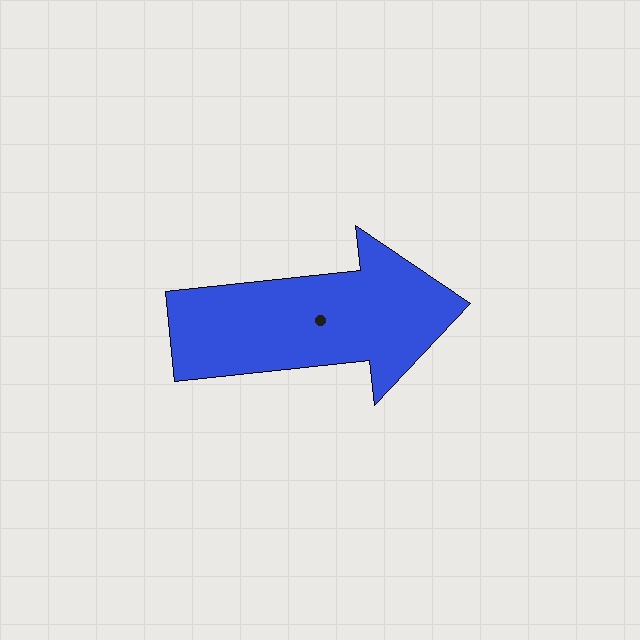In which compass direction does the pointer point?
East.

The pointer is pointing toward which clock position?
Roughly 3 o'clock.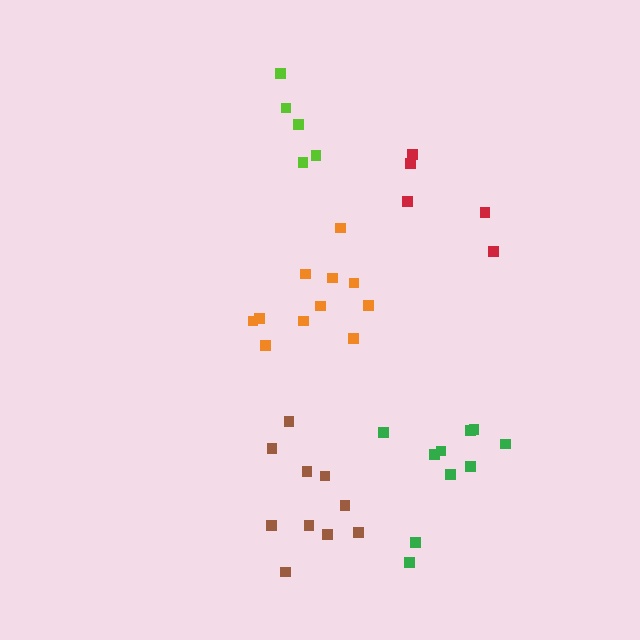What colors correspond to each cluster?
The clusters are colored: green, red, lime, orange, brown.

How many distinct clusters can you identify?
There are 5 distinct clusters.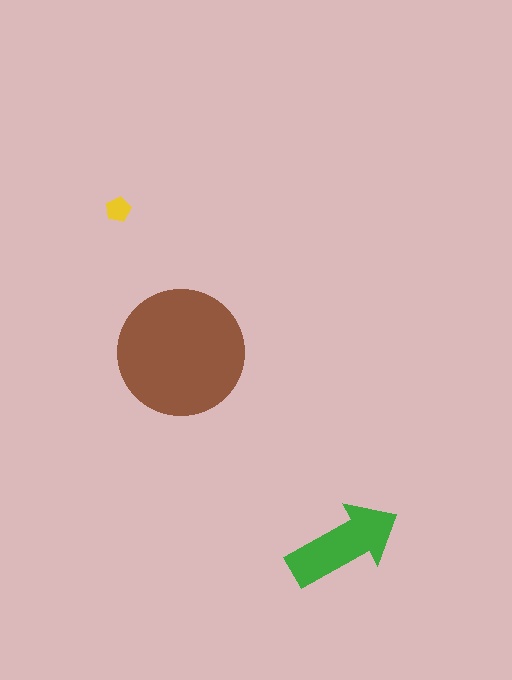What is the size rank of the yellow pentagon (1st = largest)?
3rd.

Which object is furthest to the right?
The green arrow is rightmost.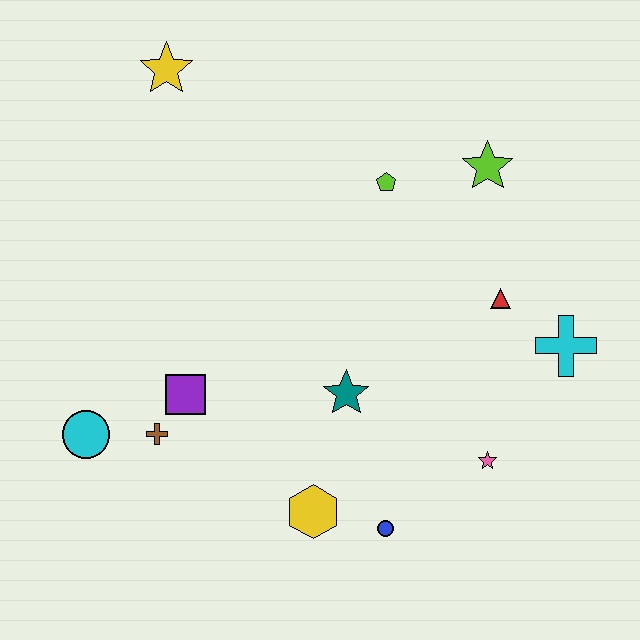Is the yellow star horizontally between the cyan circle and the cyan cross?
Yes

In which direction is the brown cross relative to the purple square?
The brown cross is below the purple square.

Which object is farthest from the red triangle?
The cyan circle is farthest from the red triangle.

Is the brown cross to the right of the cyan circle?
Yes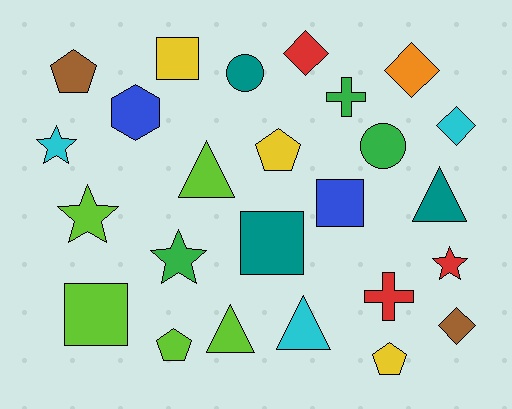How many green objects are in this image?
There are 3 green objects.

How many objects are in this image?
There are 25 objects.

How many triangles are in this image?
There are 4 triangles.